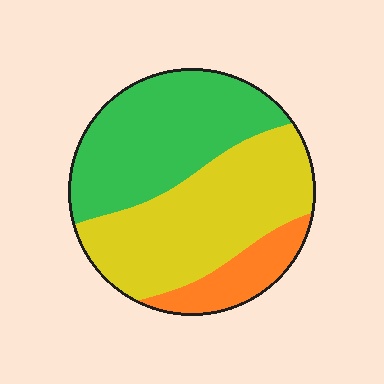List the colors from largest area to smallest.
From largest to smallest: yellow, green, orange.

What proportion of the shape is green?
Green takes up about two fifths (2/5) of the shape.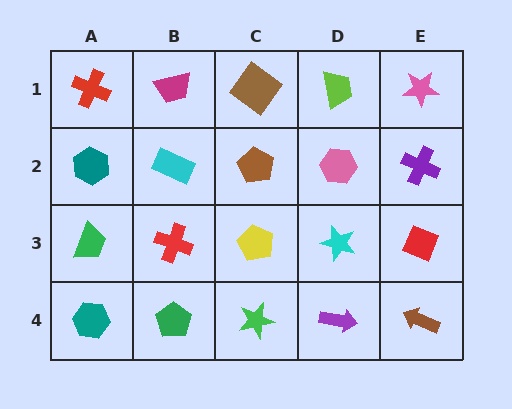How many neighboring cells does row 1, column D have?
3.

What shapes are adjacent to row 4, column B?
A red cross (row 3, column B), a teal hexagon (row 4, column A), a green star (row 4, column C).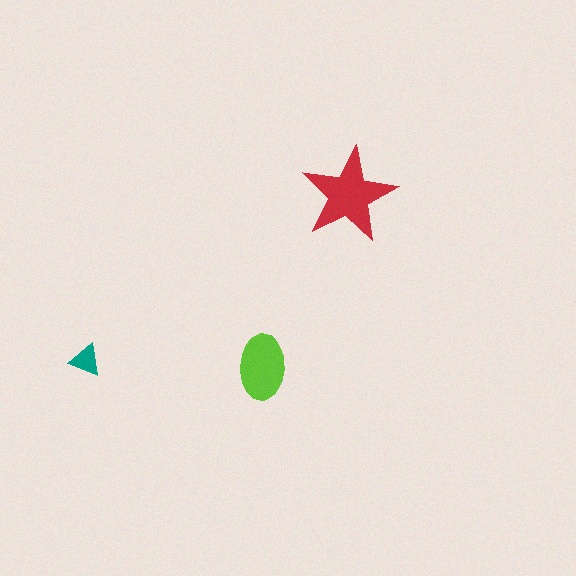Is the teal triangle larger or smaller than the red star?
Smaller.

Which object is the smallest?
The teal triangle.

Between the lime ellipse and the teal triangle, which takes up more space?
The lime ellipse.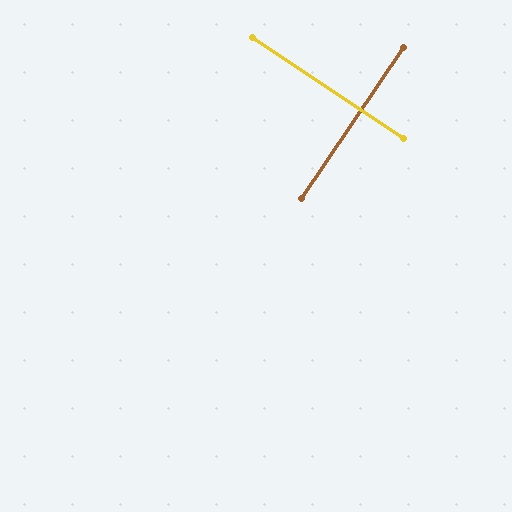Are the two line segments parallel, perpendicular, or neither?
Perpendicular — they meet at approximately 90°.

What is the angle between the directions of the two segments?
Approximately 90 degrees.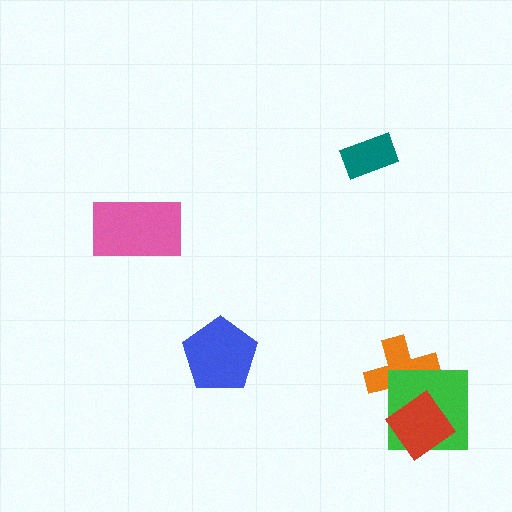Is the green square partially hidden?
Yes, it is partially covered by another shape.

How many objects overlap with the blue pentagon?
0 objects overlap with the blue pentagon.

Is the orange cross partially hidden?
Yes, it is partially covered by another shape.